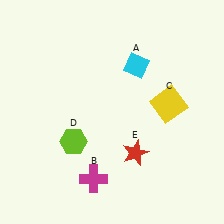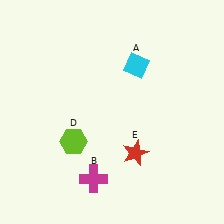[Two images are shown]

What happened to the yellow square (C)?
The yellow square (C) was removed in Image 2. It was in the top-right area of Image 1.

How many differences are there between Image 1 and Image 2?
There is 1 difference between the two images.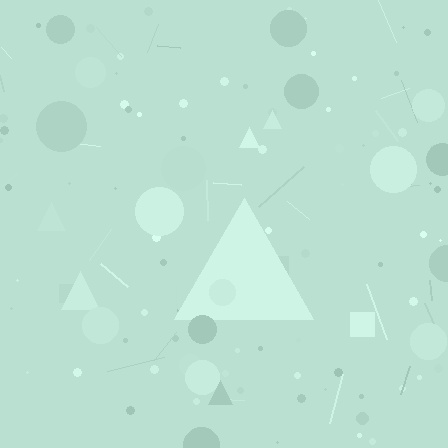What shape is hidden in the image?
A triangle is hidden in the image.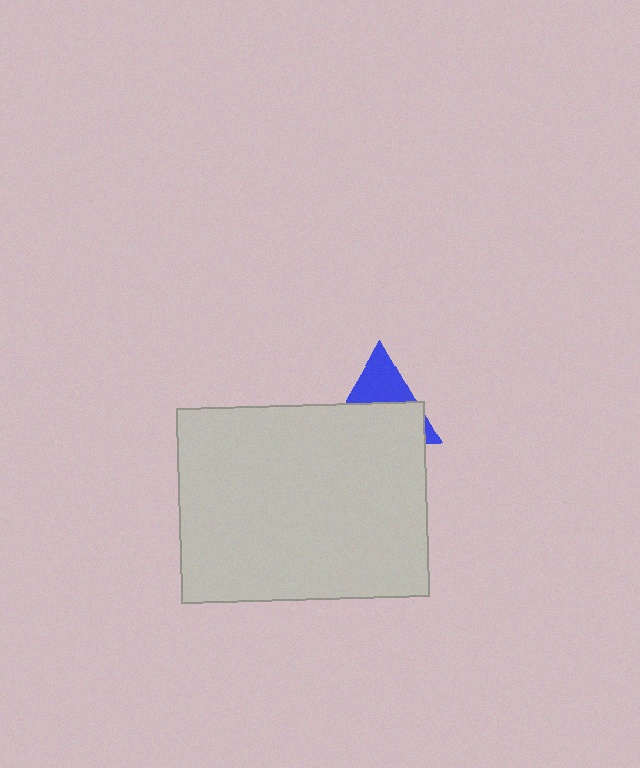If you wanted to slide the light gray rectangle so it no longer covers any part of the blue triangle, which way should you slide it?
Slide it down — that is the most direct way to separate the two shapes.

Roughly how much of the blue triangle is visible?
A small part of it is visible (roughly 38%).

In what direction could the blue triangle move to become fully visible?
The blue triangle could move up. That would shift it out from behind the light gray rectangle entirely.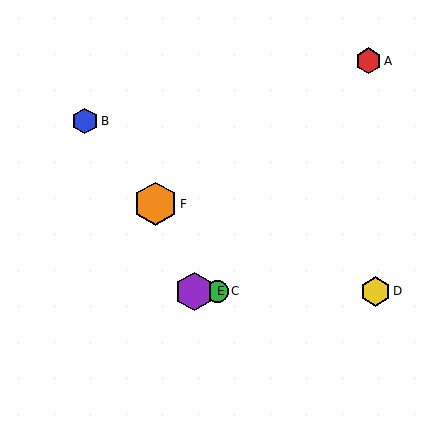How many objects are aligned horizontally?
3 objects (C, D, E) are aligned horizontally.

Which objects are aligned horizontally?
Objects C, D, E are aligned horizontally.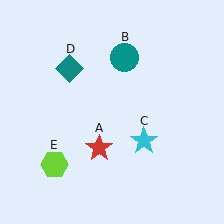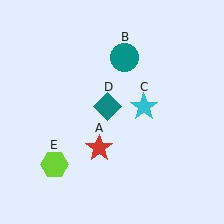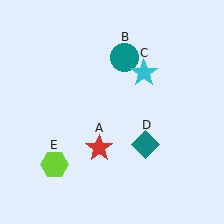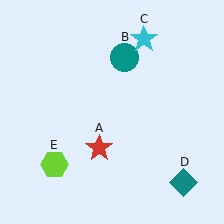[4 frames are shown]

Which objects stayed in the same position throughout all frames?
Red star (object A) and teal circle (object B) and lime hexagon (object E) remained stationary.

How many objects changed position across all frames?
2 objects changed position: cyan star (object C), teal diamond (object D).